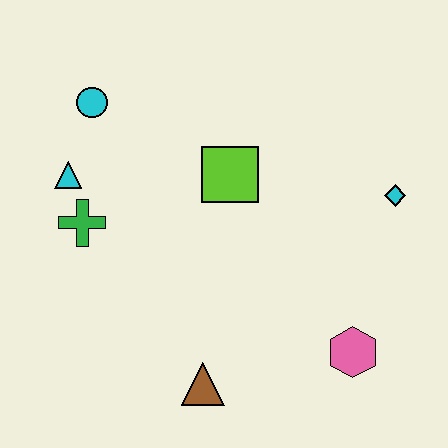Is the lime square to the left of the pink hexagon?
Yes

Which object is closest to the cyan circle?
The cyan triangle is closest to the cyan circle.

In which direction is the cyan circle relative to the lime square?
The cyan circle is to the left of the lime square.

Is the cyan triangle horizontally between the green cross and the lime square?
No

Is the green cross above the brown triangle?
Yes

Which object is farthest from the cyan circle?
The pink hexagon is farthest from the cyan circle.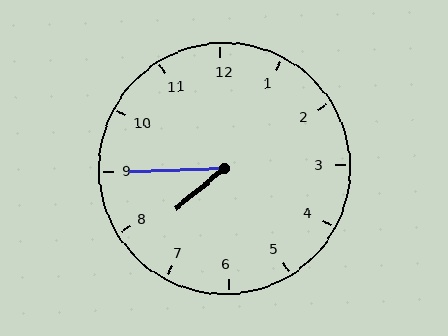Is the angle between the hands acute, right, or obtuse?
It is acute.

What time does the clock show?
7:45.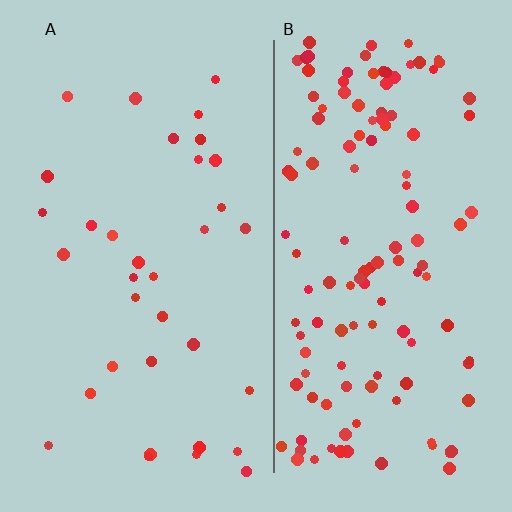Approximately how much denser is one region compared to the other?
Approximately 3.7× — region B over region A.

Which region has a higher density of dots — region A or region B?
B (the right).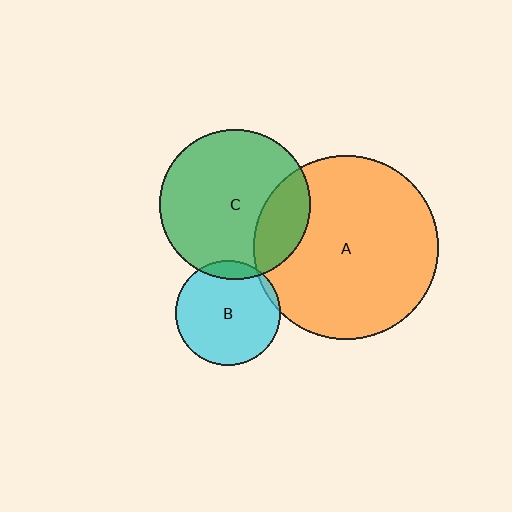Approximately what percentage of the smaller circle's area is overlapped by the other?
Approximately 5%.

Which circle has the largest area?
Circle A (orange).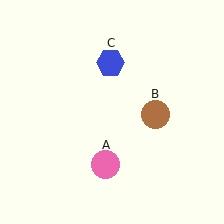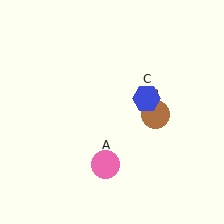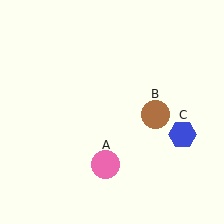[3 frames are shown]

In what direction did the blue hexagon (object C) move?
The blue hexagon (object C) moved down and to the right.